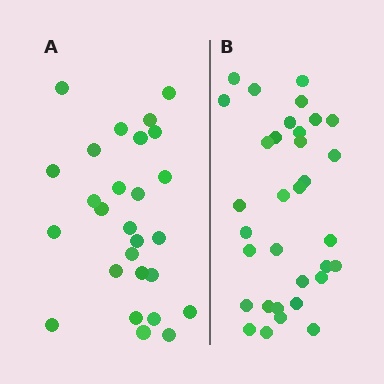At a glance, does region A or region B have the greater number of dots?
Region B (the right region) has more dots.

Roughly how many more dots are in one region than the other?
Region B has about 6 more dots than region A.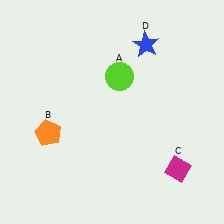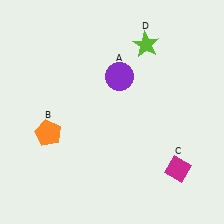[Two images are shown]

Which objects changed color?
A changed from lime to purple. D changed from blue to lime.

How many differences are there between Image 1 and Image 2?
There are 2 differences between the two images.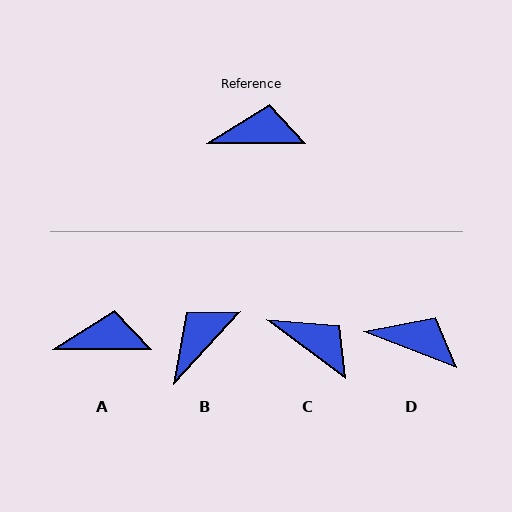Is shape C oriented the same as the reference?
No, it is off by about 36 degrees.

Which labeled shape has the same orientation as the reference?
A.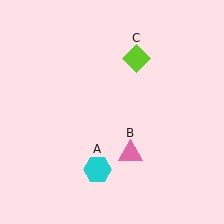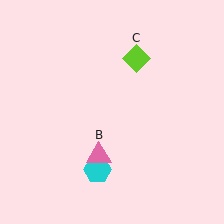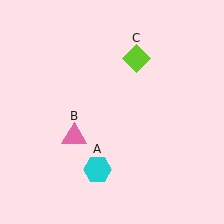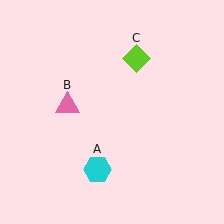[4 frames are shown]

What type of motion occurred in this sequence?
The pink triangle (object B) rotated clockwise around the center of the scene.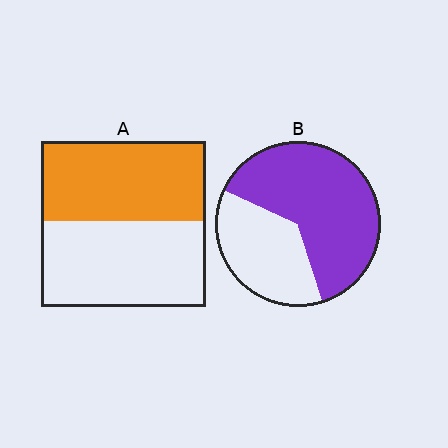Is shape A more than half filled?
Roughly half.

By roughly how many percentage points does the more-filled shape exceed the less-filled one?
By roughly 15 percentage points (B over A).